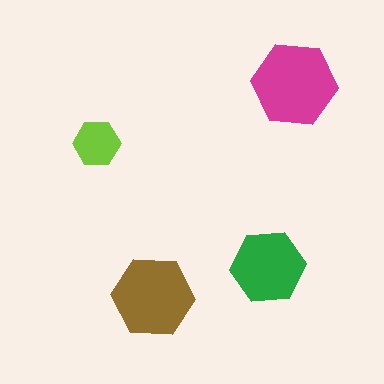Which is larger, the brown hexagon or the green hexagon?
The brown one.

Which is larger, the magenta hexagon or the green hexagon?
The magenta one.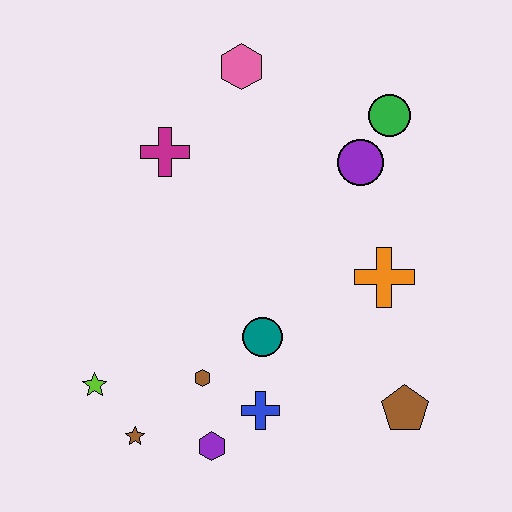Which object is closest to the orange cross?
The purple circle is closest to the orange cross.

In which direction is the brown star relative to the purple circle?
The brown star is below the purple circle.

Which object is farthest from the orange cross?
The lime star is farthest from the orange cross.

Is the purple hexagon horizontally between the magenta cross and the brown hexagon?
No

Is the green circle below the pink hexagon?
Yes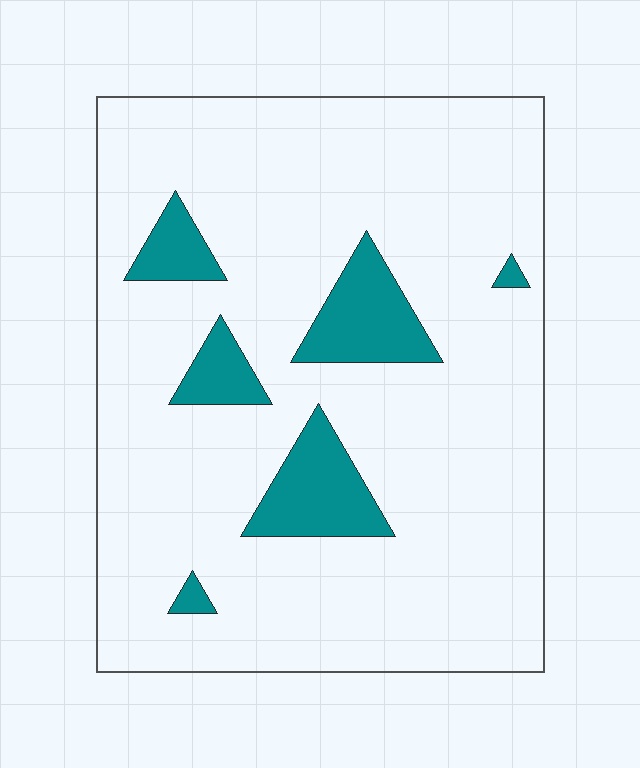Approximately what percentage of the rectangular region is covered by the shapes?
Approximately 10%.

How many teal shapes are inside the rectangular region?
6.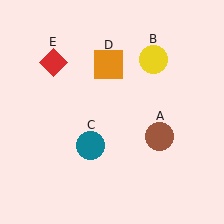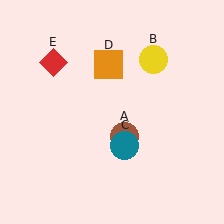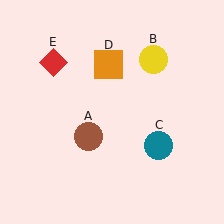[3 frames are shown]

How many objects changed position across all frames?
2 objects changed position: brown circle (object A), teal circle (object C).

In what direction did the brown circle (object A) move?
The brown circle (object A) moved left.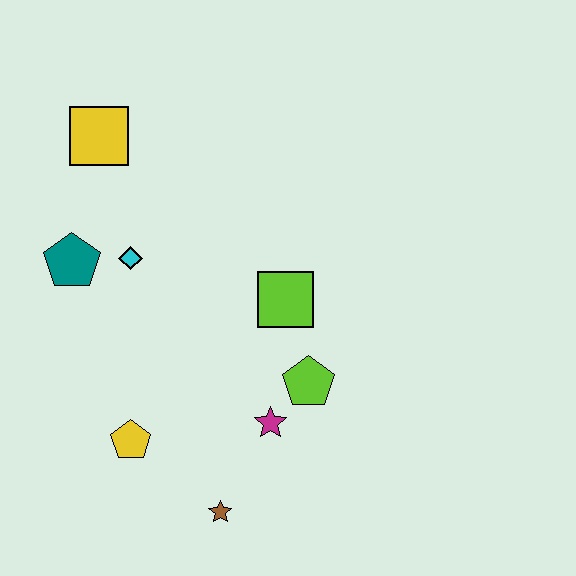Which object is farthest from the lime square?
The yellow square is farthest from the lime square.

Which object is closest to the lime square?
The lime pentagon is closest to the lime square.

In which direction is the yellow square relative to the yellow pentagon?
The yellow square is above the yellow pentagon.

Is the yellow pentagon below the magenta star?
Yes